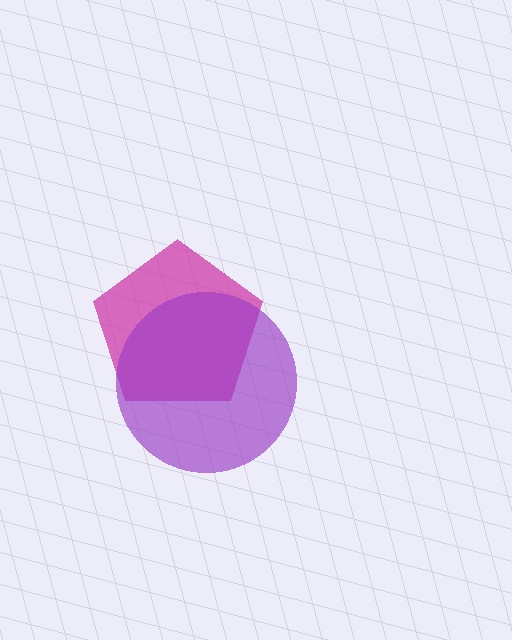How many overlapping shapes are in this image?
There are 2 overlapping shapes in the image.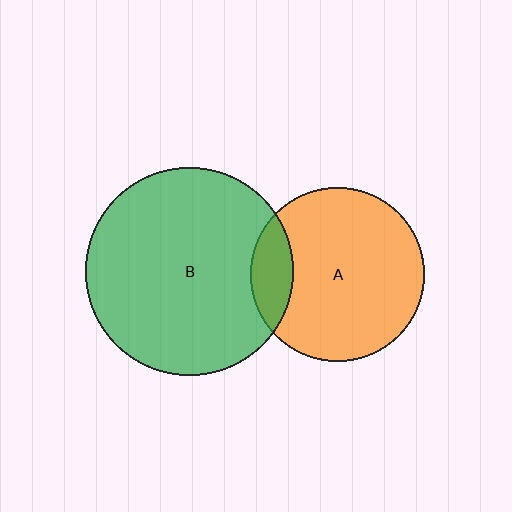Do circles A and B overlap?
Yes.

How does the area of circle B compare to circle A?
Approximately 1.4 times.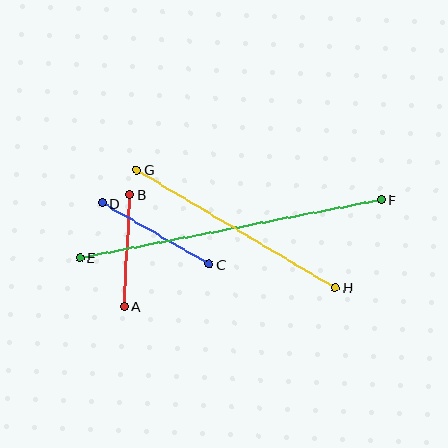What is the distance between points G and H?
The distance is approximately 231 pixels.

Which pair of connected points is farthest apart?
Points E and F are farthest apart.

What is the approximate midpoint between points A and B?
The midpoint is at approximately (127, 251) pixels.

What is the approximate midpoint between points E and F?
The midpoint is at approximately (230, 229) pixels.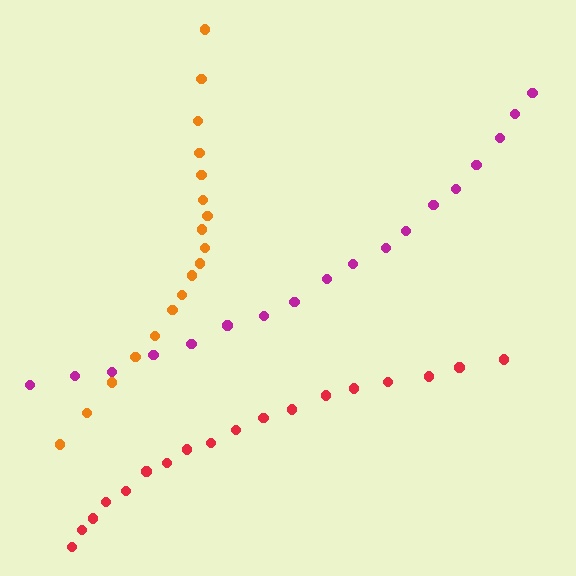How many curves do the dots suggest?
There are 3 distinct paths.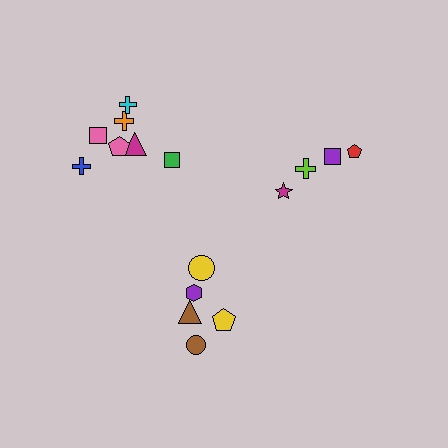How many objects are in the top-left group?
There are 7 objects.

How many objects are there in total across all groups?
There are 16 objects.